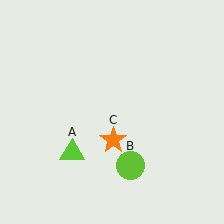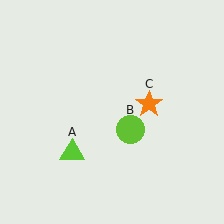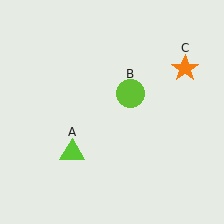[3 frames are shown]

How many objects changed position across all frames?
2 objects changed position: lime circle (object B), orange star (object C).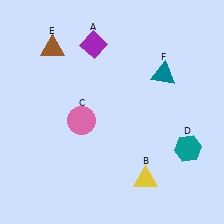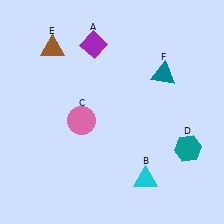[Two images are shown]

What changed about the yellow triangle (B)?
In Image 1, B is yellow. In Image 2, it changed to cyan.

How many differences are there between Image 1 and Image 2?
There is 1 difference between the two images.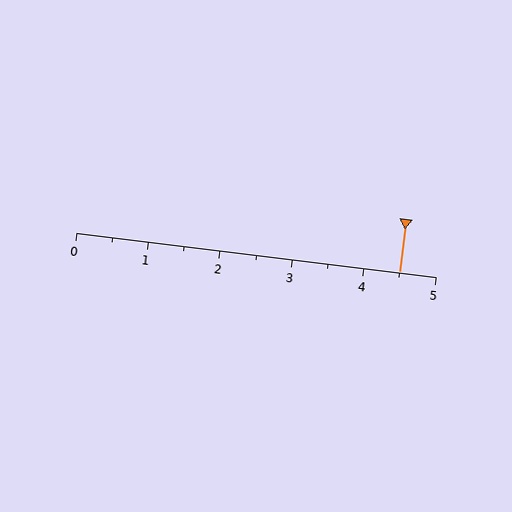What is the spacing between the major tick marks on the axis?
The major ticks are spaced 1 apart.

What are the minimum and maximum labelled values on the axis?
The axis runs from 0 to 5.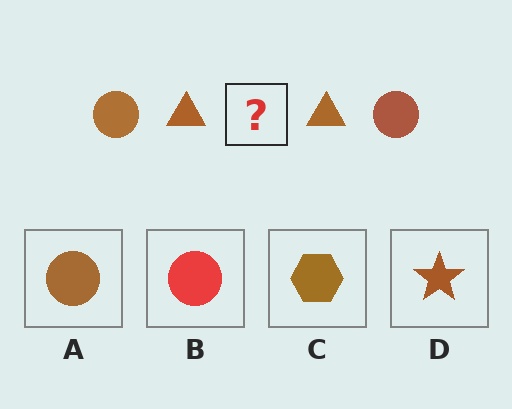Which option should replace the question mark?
Option A.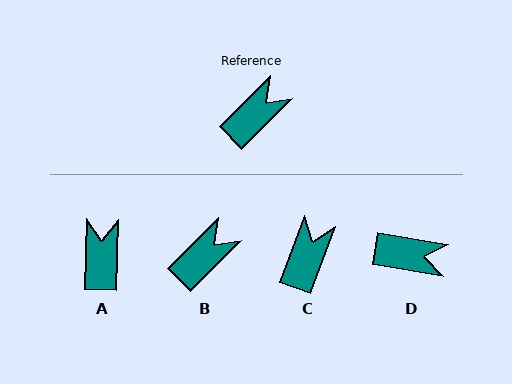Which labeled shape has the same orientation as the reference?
B.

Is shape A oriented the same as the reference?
No, it is off by about 44 degrees.